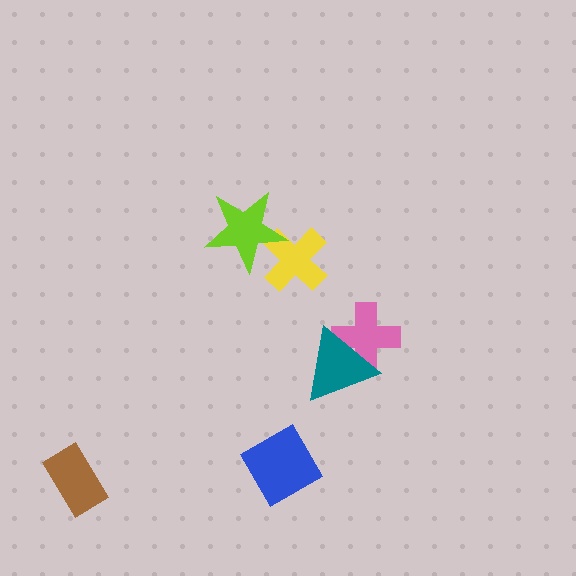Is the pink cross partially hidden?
Yes, it is partially covered by another shape.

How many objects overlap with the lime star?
1 object overlaps with the lime star.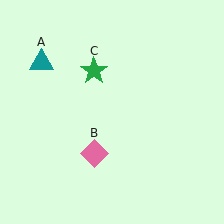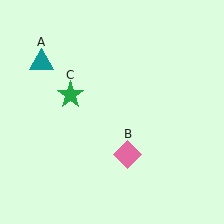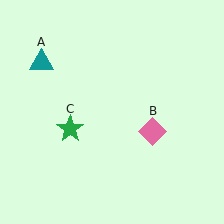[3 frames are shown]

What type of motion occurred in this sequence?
The pink diamond (object B), green star (object C) rotated counterclockwise around the center of the scene.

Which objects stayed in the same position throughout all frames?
Teal triangle (object A) remained stationary.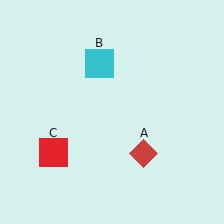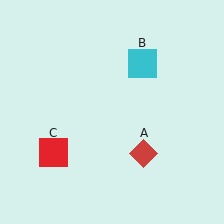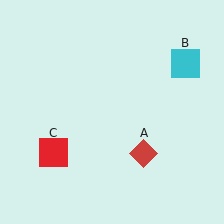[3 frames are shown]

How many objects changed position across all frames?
1 object changed position: cyan square (object B).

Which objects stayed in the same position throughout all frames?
Red diamond (object A) and red square (object C) remained stationary.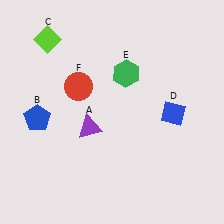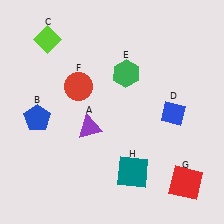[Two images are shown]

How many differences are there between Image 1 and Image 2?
There are 2 differences between the two images.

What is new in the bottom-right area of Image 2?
A teal square (H) was added in the bottom-right area of Image 2.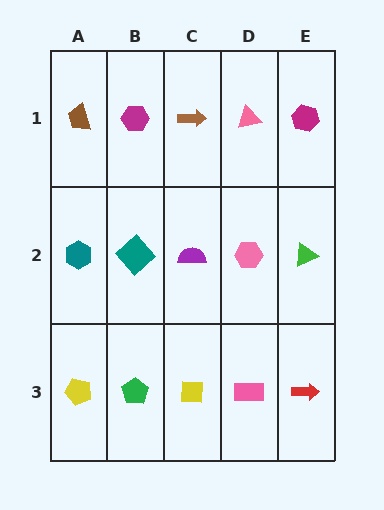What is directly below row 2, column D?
A pink rectangle.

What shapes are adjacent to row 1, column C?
A purple semicircle (row 2, column C), a magenta hexagon (row 1, column B), a pink triangle (row 1, column D).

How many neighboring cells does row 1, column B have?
3.